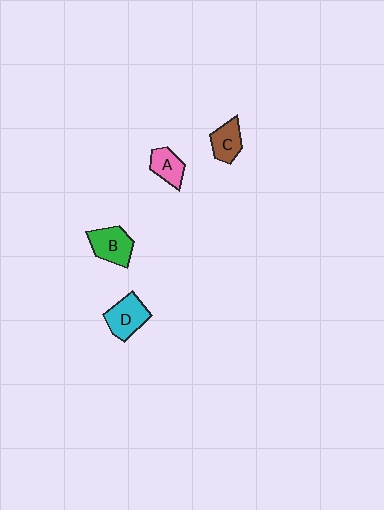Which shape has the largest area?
Shape D (cyan).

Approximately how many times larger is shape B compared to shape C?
Approximately 1.3 times.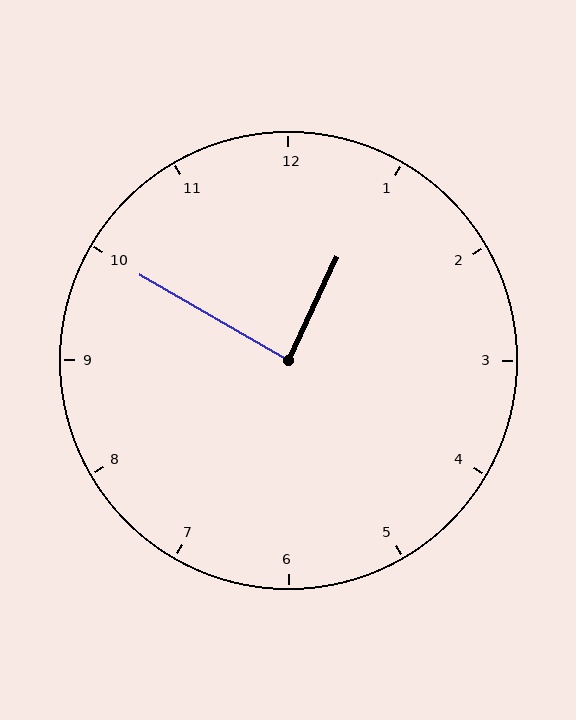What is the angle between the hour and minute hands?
Approximately 85 degrees.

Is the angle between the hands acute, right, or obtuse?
It is right.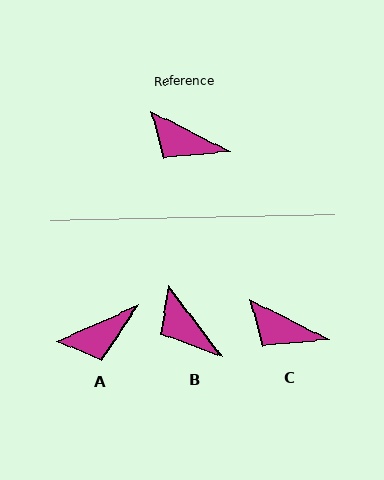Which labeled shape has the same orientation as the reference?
C.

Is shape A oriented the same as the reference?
No, it is off by about 51 degrees.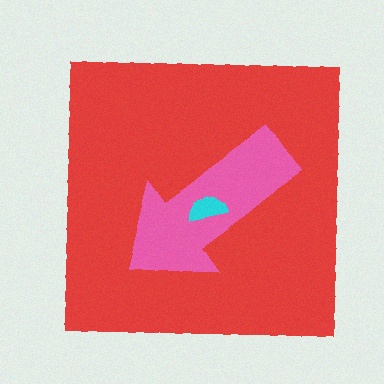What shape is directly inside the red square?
The pink arrow.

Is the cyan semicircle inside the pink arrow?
Yes.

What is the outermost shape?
The red square.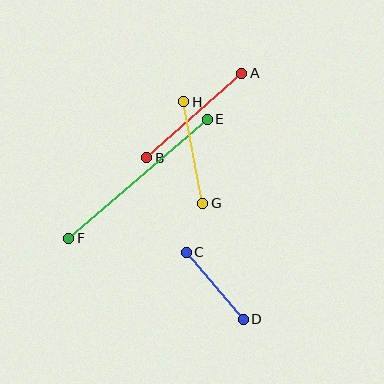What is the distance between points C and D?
The distance is approximately 88 pixels.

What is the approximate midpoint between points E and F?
The midpoint is at approximately (138, 179) pixels.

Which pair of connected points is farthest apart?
Points E and F are farthest apart.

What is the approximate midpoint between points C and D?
The midpoint is at approximately (215, 286) pixels.